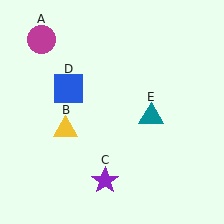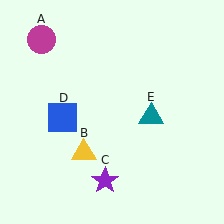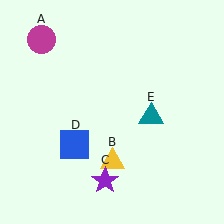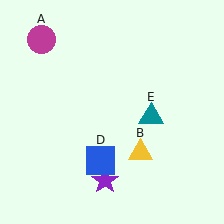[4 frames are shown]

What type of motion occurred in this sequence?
The yellow triangle (object B), blue square (object D) rotated counterclockwise around the center of the scene.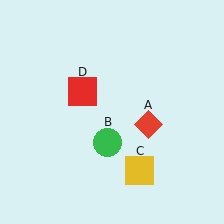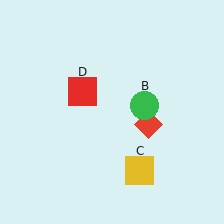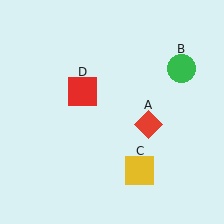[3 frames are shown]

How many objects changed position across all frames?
1 object changed position: green circle (object B).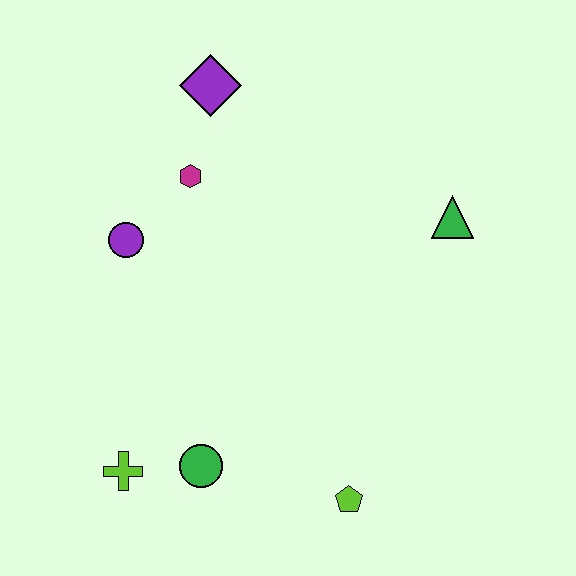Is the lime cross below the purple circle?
Yes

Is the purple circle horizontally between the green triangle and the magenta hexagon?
No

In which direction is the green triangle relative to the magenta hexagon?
The green triangle is to the right of the magenta hexagon.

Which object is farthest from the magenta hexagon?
The lime pentagon is farthest from the magenta hexagon.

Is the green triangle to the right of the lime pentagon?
Yes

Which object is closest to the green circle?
The lime cross is closest to the green circle.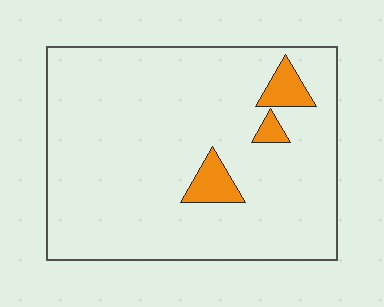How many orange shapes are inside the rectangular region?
3.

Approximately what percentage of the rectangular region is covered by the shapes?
Approximately 5%.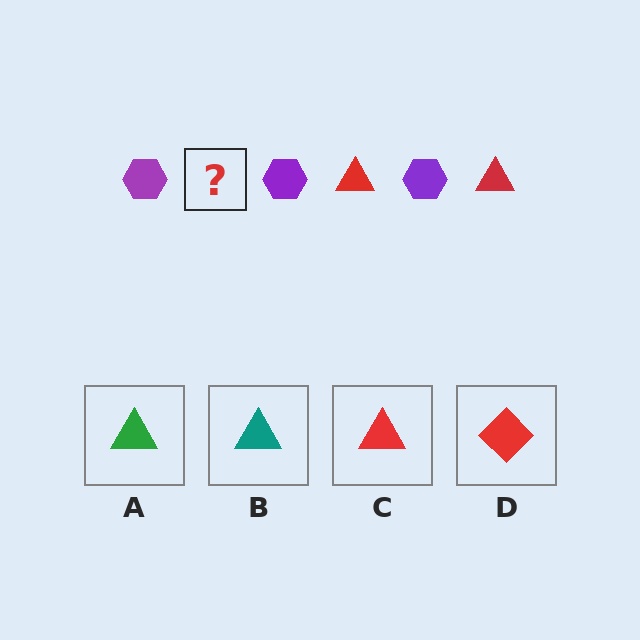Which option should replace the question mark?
Option C.